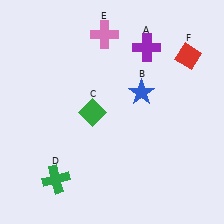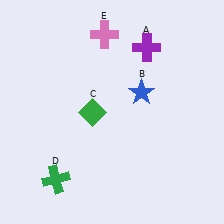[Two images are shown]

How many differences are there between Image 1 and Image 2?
There is 1 difference between the two images.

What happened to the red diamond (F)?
The red diamond (F) was removed in Image 2. It was in the top-right area of Image 1.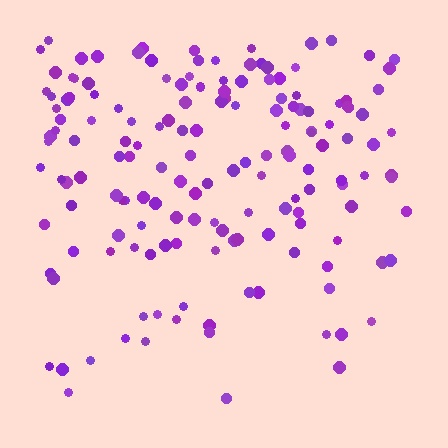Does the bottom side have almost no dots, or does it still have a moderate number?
Still a moderate number, just noticeably fewer than the top.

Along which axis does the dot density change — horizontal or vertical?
Vertical.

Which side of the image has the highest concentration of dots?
The top.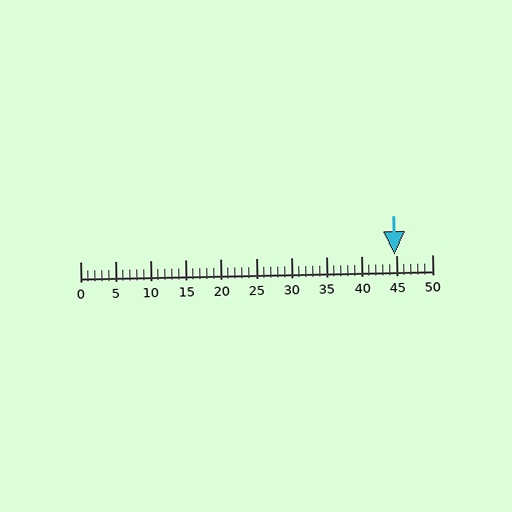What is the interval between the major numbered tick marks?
The major tick marks are spaced 5 units apart.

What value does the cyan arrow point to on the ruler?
The cyan arrow points to approximately 45.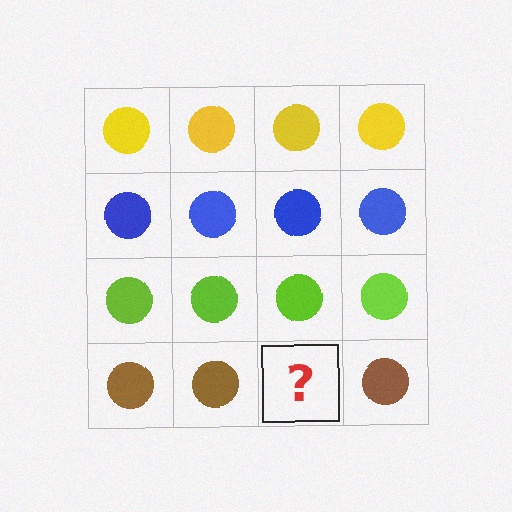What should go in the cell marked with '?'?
The missing cell should contain a brown circle.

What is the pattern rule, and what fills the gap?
The rule is that each row has a consistent color. The gap should be filled with a brown circle.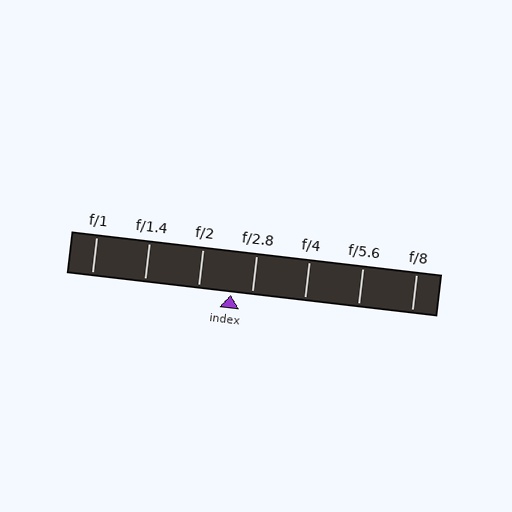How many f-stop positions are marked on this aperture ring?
There are 7 f-stop positions marked.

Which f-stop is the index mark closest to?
The index mark is closest to f/2.8.